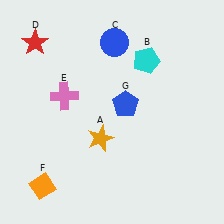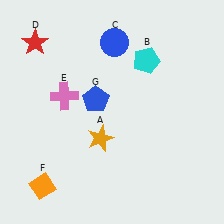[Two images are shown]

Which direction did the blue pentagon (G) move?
The blue pentagon (G) moved left.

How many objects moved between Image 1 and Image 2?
1 object moved between the two images.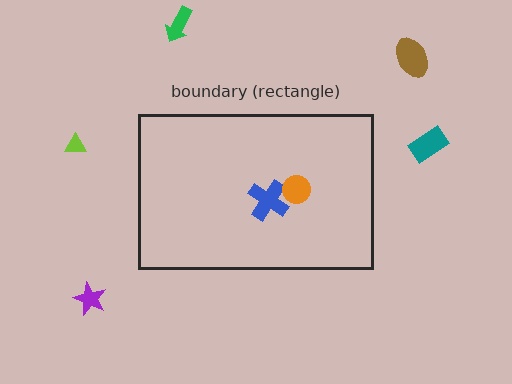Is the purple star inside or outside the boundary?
Outside.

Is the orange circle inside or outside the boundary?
Inside.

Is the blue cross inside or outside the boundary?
Inside.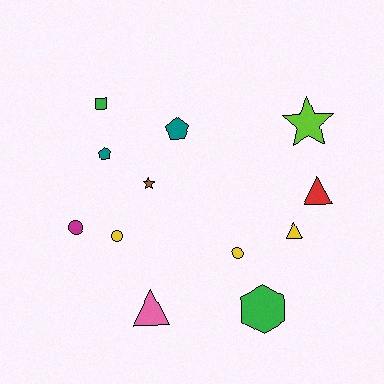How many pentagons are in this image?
There are 2 pentagons.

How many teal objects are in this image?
There are 2 teal objects.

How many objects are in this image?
There are 12 objects.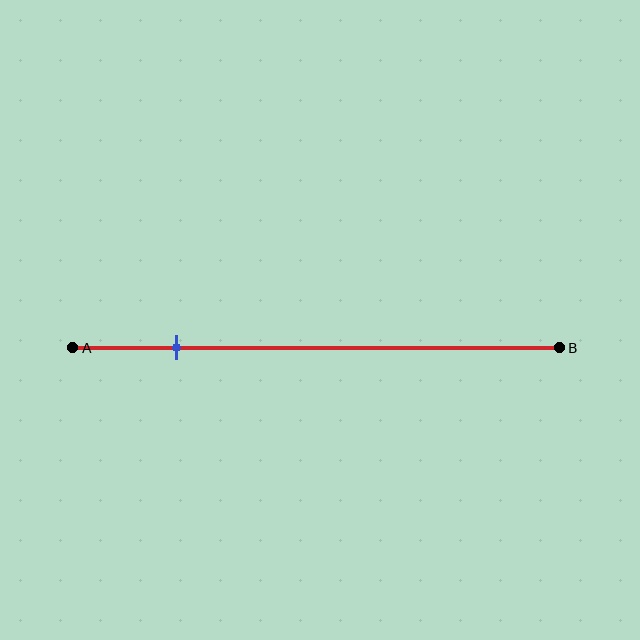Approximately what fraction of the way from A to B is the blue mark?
The blue mark is approximately 20% of the way from A to B.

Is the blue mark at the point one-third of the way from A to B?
No, the mark is at about 20% from A, not at the 33% one-third point.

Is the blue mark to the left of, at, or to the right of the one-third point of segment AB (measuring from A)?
The blue mark is to the left of the one-third point of segment AB.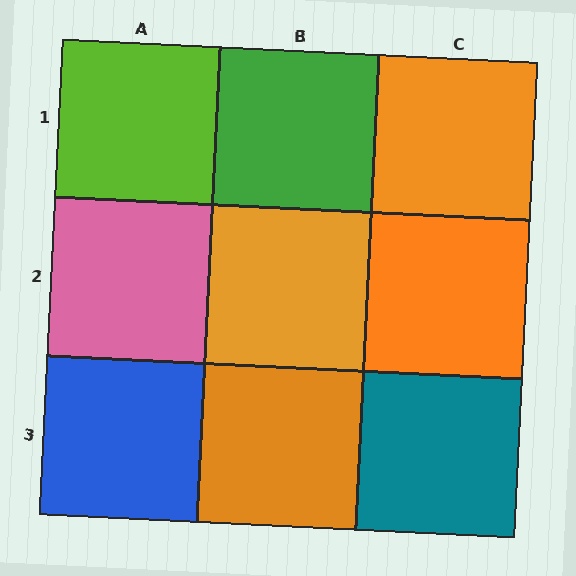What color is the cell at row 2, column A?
Pink.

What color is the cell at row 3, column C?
Teal.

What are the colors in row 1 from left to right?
Lime, green, orange.